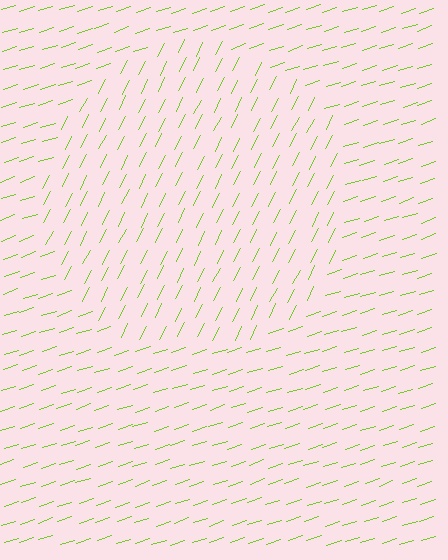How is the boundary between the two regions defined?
The boundary is defined purely by a change in line orientation (approximately 45 degrees difference). All lines are the same color and thickness.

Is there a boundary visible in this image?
Yes, there is a texture boundary formed by a change in line orientation.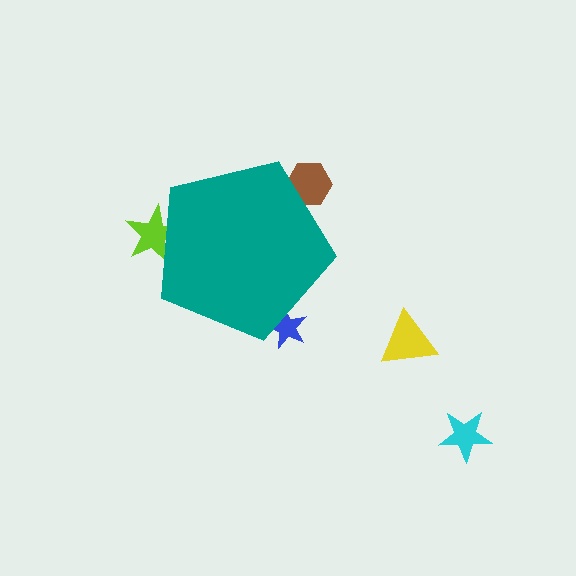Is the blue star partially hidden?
Yes, the blue star is partially hidden behind the teal pentagon.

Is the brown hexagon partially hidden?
Yes, the brown hexagon is partially hidden behind the teal pentagon.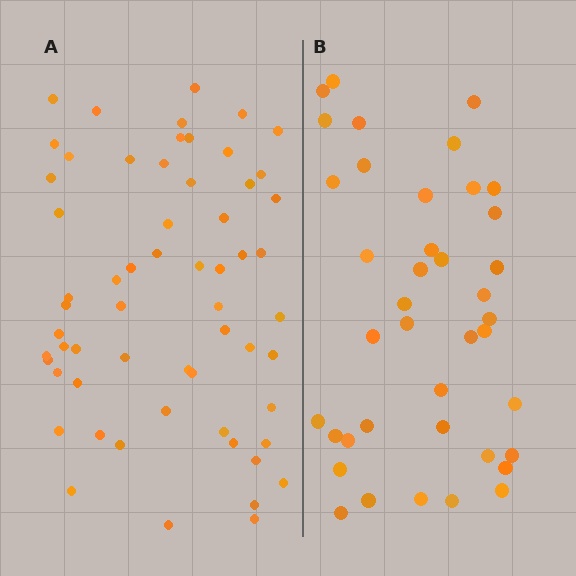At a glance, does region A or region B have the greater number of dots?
Region A (the left region) has more dots.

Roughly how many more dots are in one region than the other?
Region A has approximately 20 more dots than region B.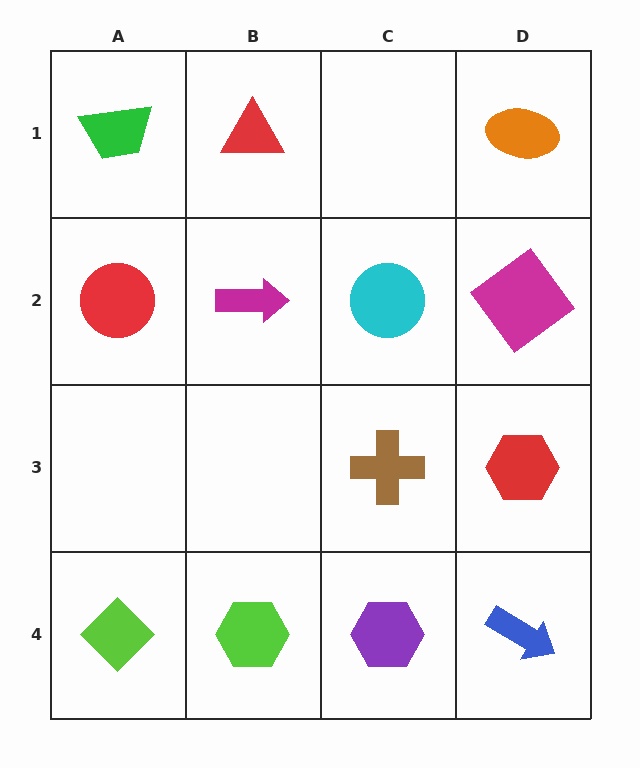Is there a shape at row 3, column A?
No, that cell is empty.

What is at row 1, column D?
An orange ellipse.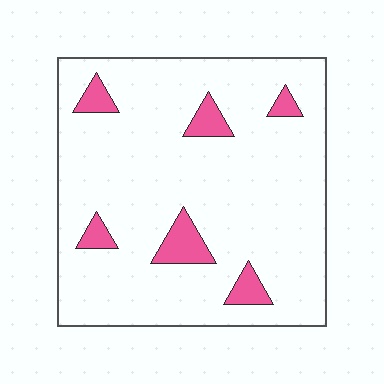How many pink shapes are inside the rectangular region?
6.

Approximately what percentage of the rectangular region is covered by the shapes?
Approximately 10%.